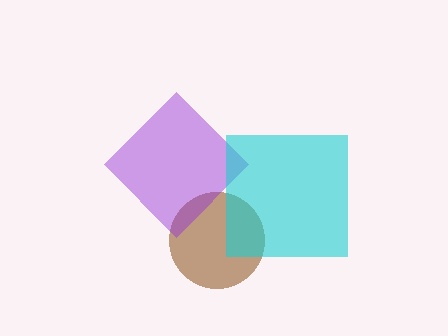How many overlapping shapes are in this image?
There are 3 overlapping shapes in the image.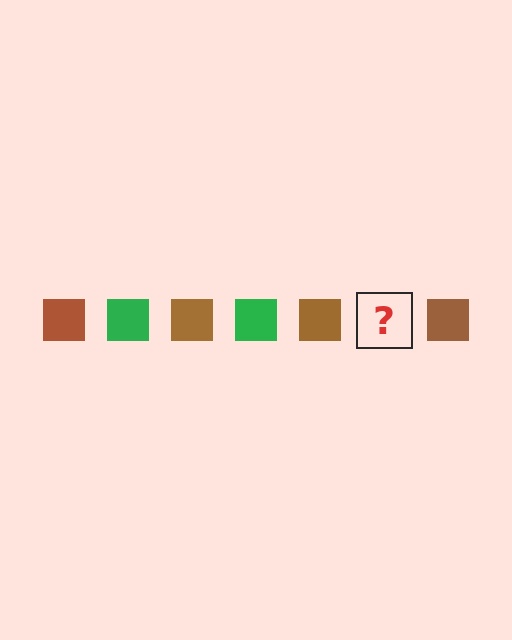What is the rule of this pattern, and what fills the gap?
The rule is that the pattern cycles through brown, green squares. The gap should be filled with a green square.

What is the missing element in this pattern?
The missing element is a green square.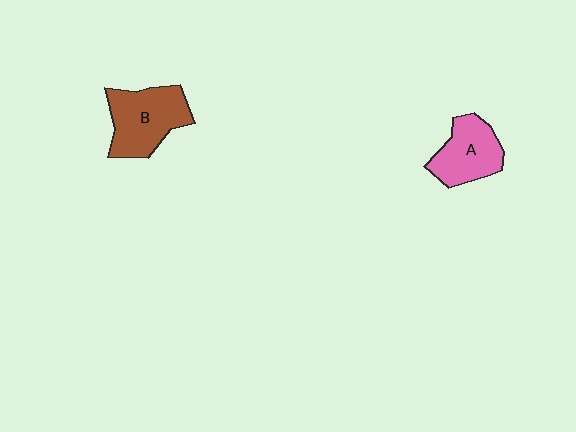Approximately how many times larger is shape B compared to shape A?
Approximately 1.3 times.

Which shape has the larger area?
Shape B (brown).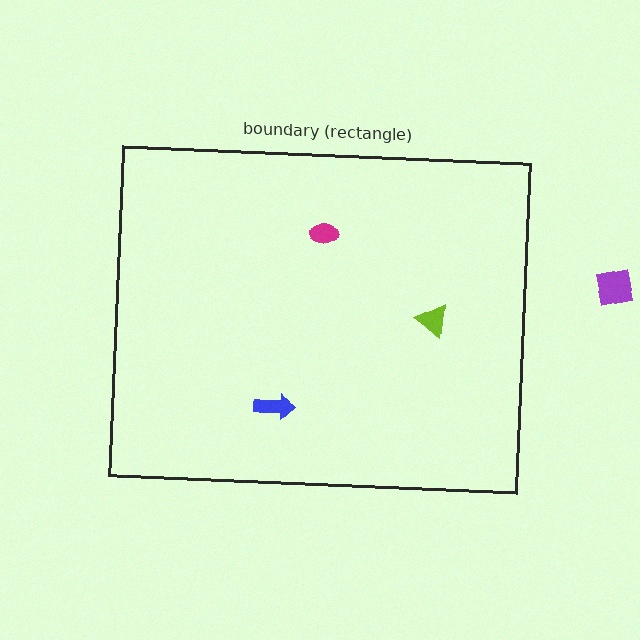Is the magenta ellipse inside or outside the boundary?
Inside.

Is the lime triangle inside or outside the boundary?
Inside.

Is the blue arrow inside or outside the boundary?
Inside.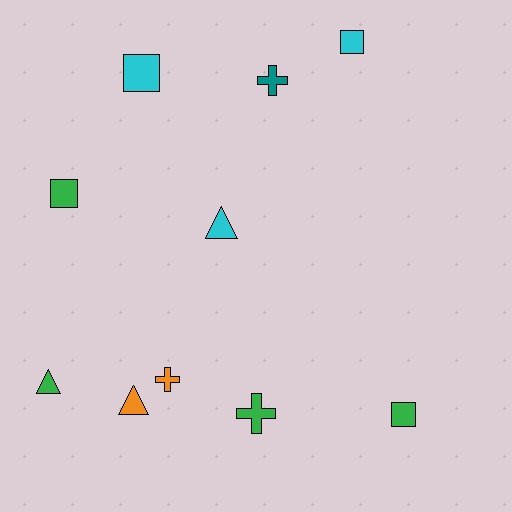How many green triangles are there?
There is 1 green triangle.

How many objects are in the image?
There are 10 objects.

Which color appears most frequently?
Green, with 4 objects.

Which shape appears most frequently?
Square, with 4 objects.